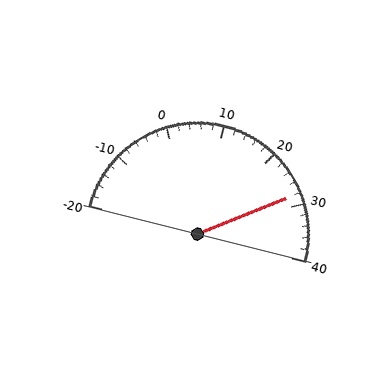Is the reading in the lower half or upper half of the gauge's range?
The reading is in the upper half of the range (-20 to 40).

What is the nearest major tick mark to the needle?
The nearest major tick mark is 30.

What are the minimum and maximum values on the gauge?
The gauge ranges from -20 to 40.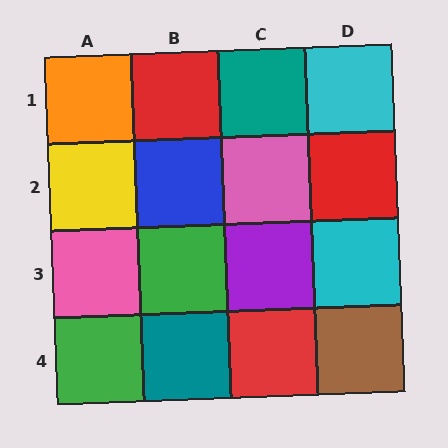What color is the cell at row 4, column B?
Teal.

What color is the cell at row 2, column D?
Red.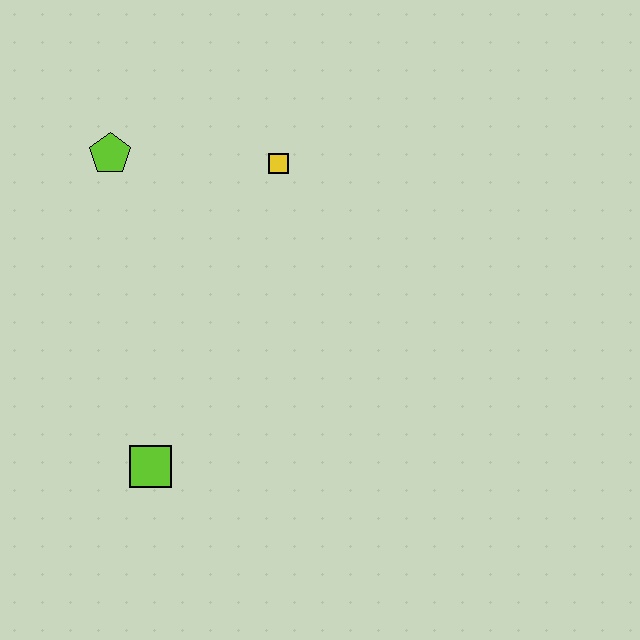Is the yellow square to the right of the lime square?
Yes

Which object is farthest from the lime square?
The yellow square is farthest from the lime square.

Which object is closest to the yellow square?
The lime pentagon is closest to the yellow square.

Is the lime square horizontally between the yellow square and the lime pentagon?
Yes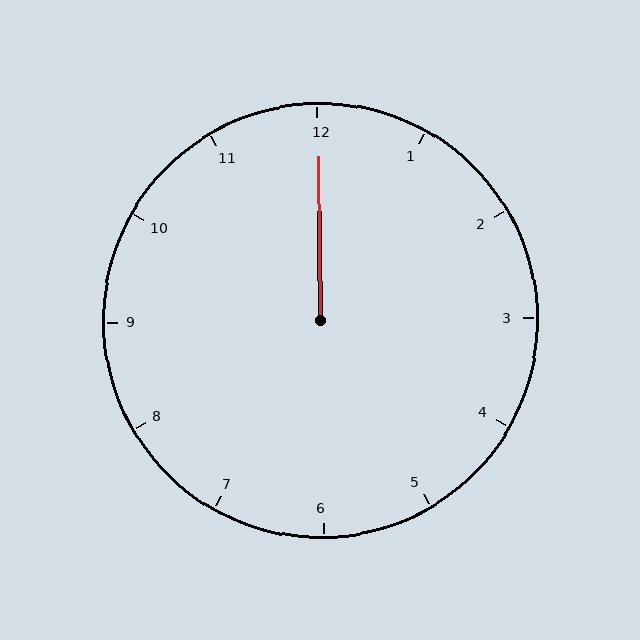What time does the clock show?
12:00.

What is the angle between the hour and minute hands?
Approximately 0 degrees.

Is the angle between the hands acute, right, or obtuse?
It is acute.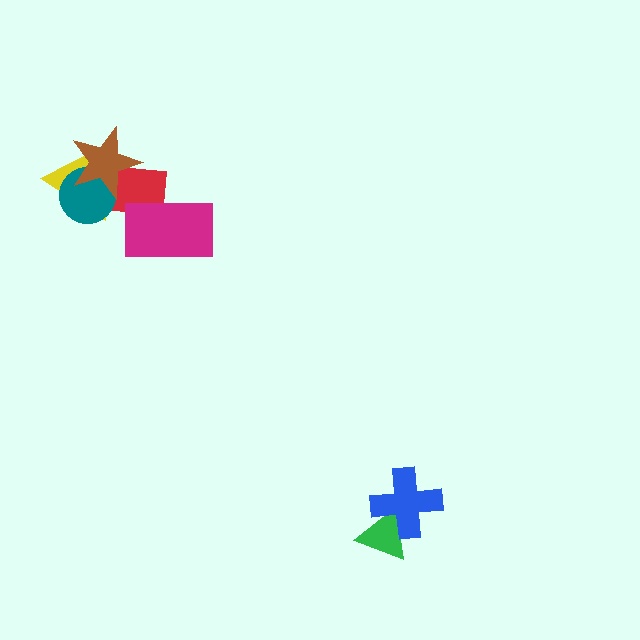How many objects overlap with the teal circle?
3 objects overlap with the teal circle.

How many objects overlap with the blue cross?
1 object overlaps with the blue cross.